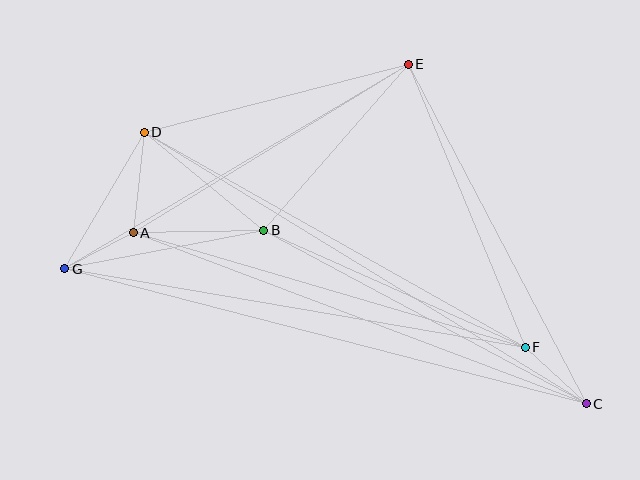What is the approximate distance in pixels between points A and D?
The distance between A and D is approximately 101 pixels.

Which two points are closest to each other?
Points A and G are closest to each other.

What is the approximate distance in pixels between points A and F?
The distance between A and F is approximately 408 pixels.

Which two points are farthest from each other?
Points C and G are farthest from each other.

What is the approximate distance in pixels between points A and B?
The distance between A and B is approximately 130 pixels.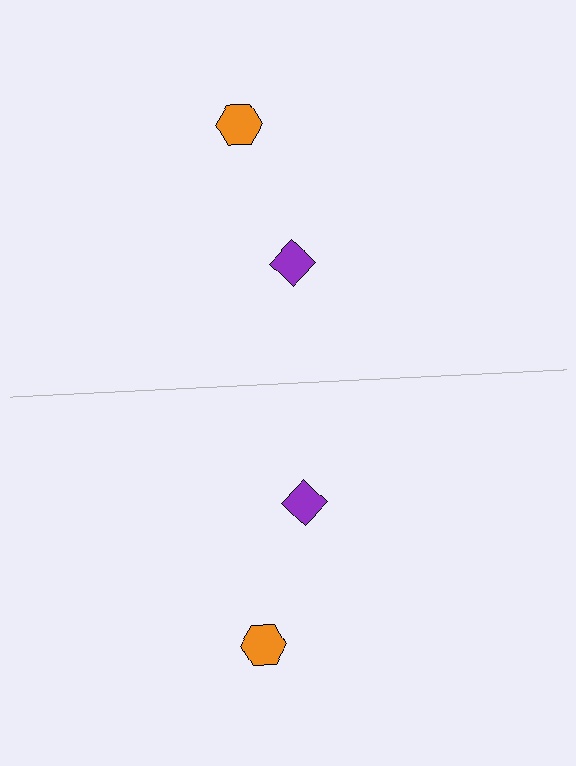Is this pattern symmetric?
Yes, this pattern has bilateral (reflection) symmetry.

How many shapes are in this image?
There are 4 shapes in this image.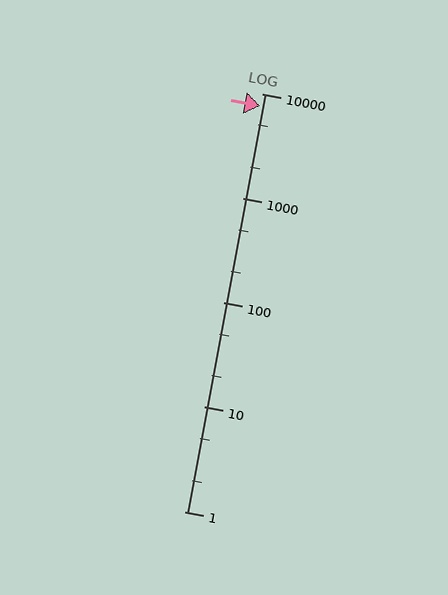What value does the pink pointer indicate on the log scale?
The pointer indicates approximately 7600.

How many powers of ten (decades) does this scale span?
The scale spans 4 decades, from 1 to 10000.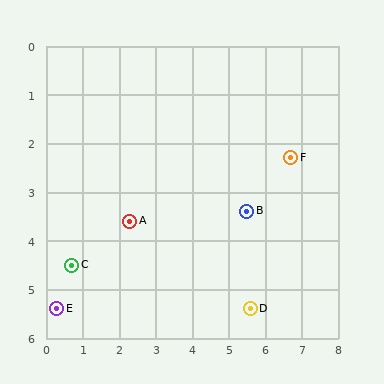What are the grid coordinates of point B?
Point B is at approximately (5.5, 3.4).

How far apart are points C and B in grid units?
Points C and B are about 4.9 grid units apart.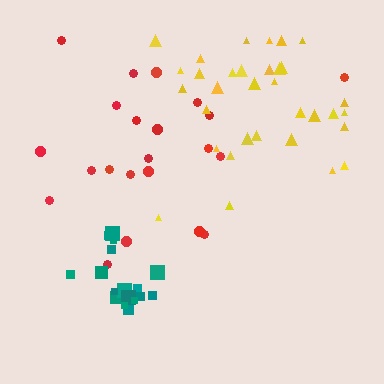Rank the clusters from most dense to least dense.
teal, yellow, red.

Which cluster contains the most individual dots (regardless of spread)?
Yellow (33).